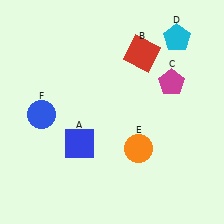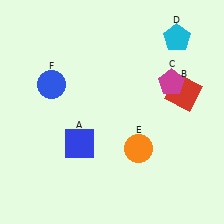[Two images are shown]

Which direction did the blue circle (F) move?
The blue circle (F) moved up.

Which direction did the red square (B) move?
The red square (B) moved right.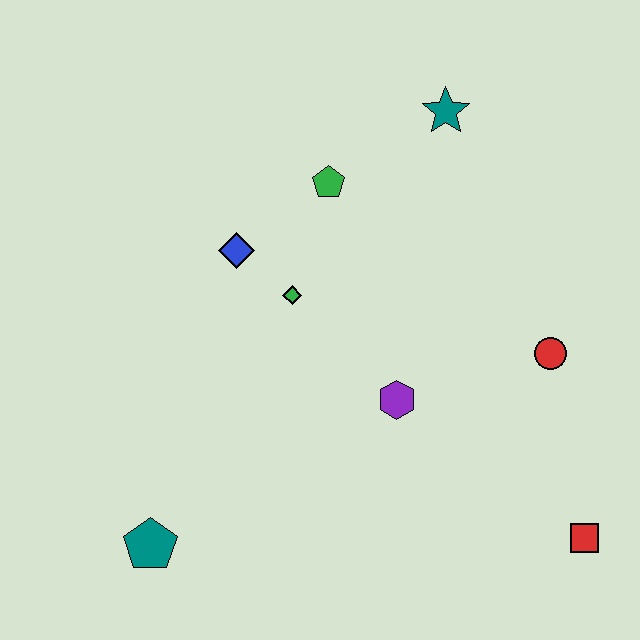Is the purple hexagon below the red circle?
Yes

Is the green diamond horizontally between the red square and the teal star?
No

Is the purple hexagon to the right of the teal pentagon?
Yes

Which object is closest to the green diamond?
The blue diamond is closest to the green diamond.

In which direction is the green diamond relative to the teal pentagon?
The green diamond is above the teal pentagon.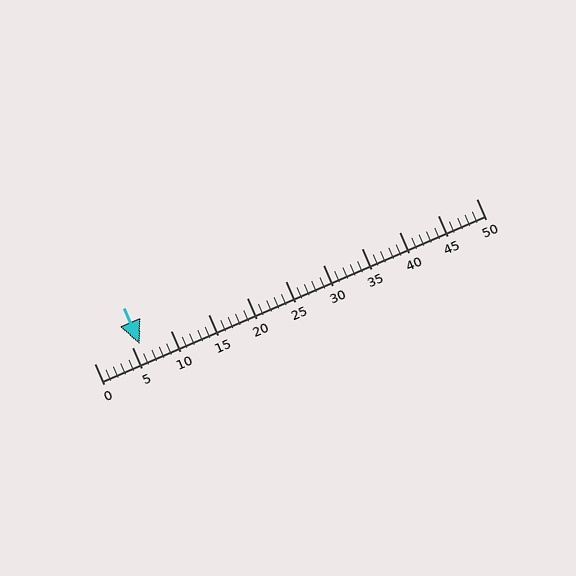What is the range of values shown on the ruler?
The ruler shows values from 0 to 50.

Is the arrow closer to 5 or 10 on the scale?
The arrow is closer to 5.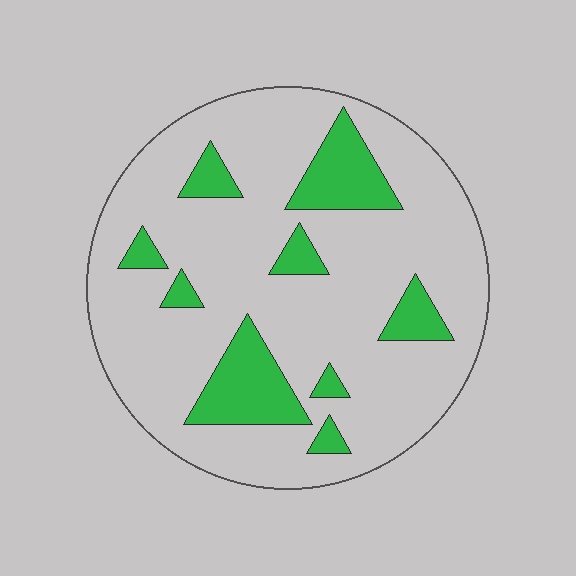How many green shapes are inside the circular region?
9.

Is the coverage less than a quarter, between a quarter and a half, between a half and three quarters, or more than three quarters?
Less than a quarter.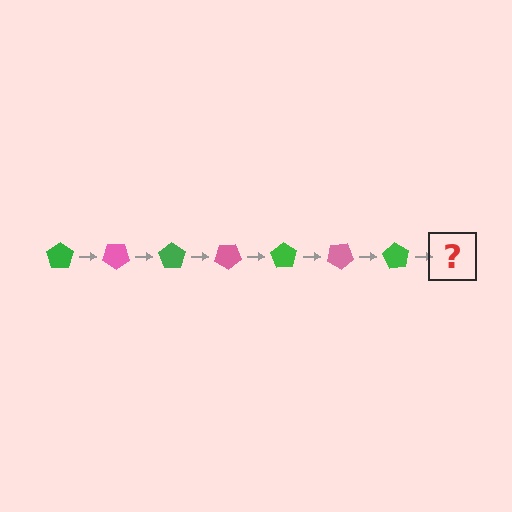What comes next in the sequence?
The next element should be a pink pentagon, rotated 245 degrees from the start.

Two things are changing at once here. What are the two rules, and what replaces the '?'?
The two rules are that it rotates 35 degrees each step and the color cycles through green and pink. The '?' should be a pink pentagon, rotated 245 degrees from the start.